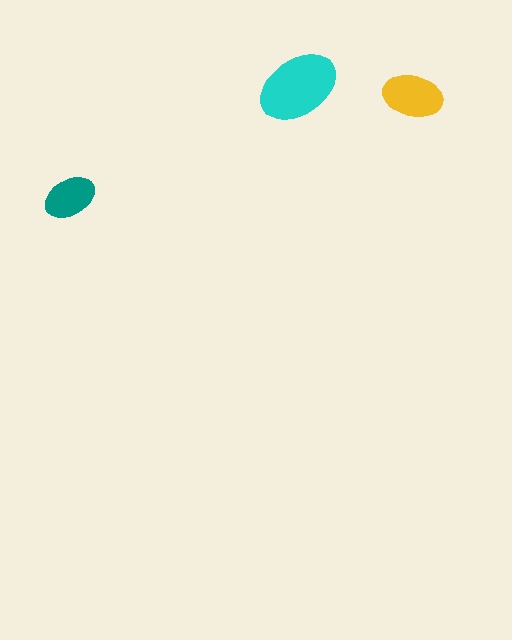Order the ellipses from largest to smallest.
the cyan one, the yellow one, the teal one.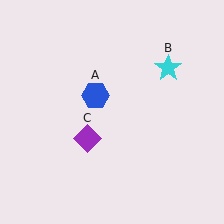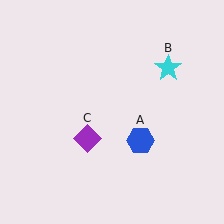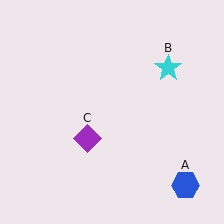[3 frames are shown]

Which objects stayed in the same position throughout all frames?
Cyan star (object B) and purple diamond (object C) remained stationary.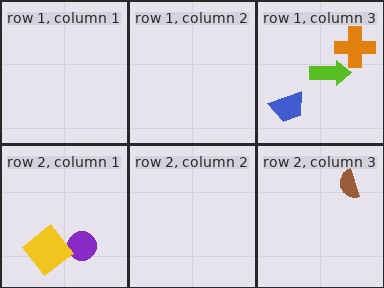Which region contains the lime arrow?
The row 1, column 3 region.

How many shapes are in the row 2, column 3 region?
1.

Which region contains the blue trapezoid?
The row 1, column 3 region.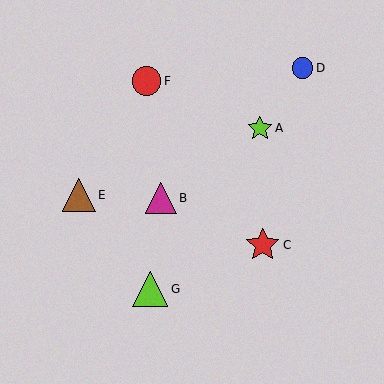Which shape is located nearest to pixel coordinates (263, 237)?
The red star (labeled C) at (263, 245) is nearest to that location.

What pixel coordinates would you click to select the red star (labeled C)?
Click at (263, 245) to select the red star C.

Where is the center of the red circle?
The center of the red circle is at (147, 81).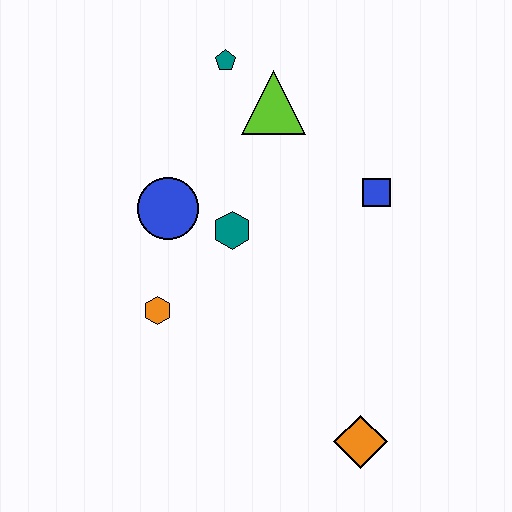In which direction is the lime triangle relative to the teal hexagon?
The lime triangle is above the teal hexagon.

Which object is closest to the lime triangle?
The teal pentagon is closest to the lime triangle.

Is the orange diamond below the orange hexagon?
Yes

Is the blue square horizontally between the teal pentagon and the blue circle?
No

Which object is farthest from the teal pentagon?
The orange diamond is farthest from the teal pentagon.